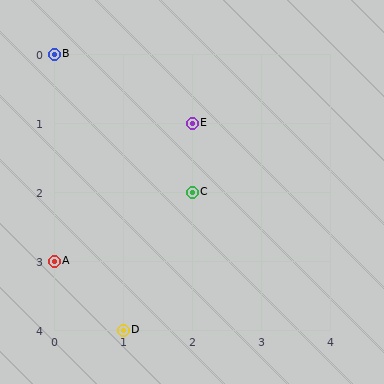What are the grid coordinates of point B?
Point B is at grid coordinates (0, 0).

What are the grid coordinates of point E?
Point E is at grid coordinates (2, 1).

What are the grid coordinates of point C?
Point C is at grid coordinates (2, 2).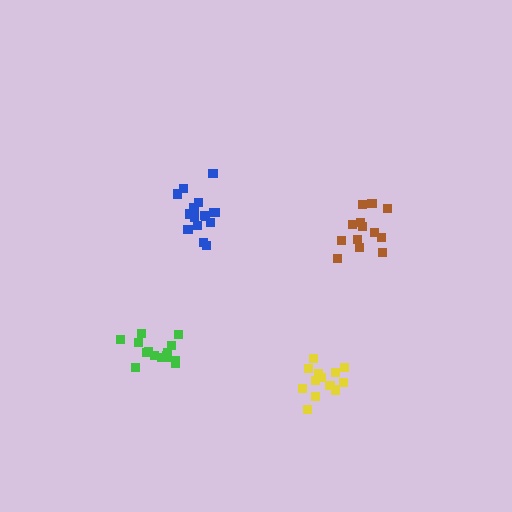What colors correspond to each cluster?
The clusters are colored: yellow, brown, blue, green.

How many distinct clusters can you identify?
There are 4 distinct clusters.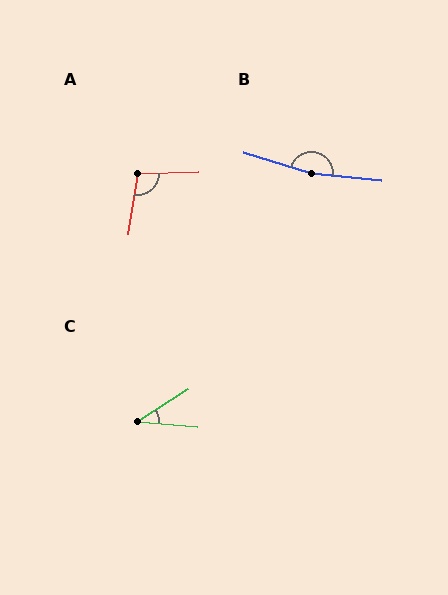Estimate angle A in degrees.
Approximately 101 degrees.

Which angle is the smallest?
C, at approximately 37 degrees.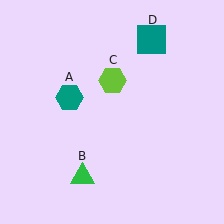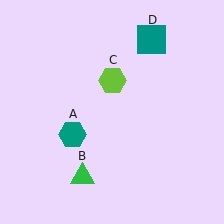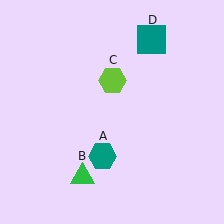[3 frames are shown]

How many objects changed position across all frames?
1 object changed position: teal hexagon (object A).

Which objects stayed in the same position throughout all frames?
Green triangle (object B) and lime hexagon (object C) and teal square (object D) remained stationary.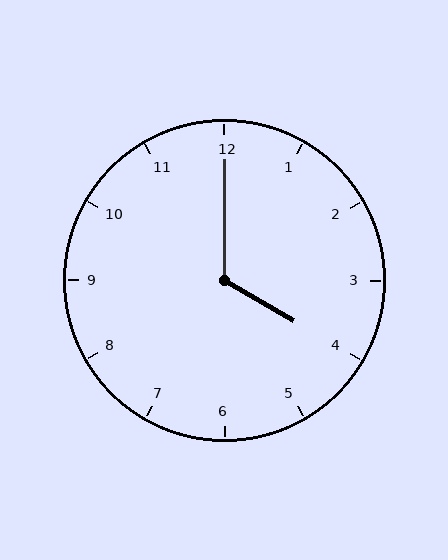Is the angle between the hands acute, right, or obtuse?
It is obtuse.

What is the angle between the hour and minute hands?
Approximately 120 degrees.